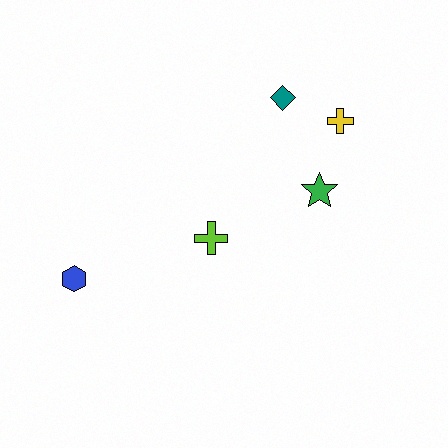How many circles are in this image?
There are no circles.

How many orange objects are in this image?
There are no orange objects.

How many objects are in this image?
There are 5 objects.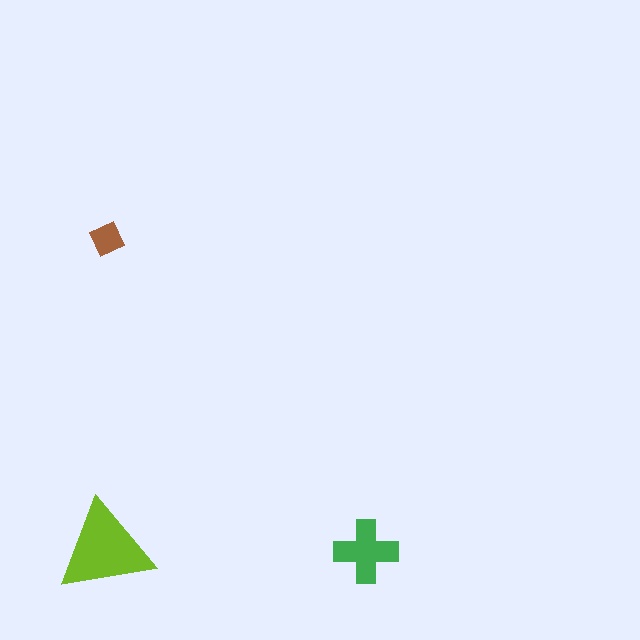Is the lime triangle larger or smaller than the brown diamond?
Larger.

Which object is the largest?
The lime triangle.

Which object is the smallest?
The brown diamond.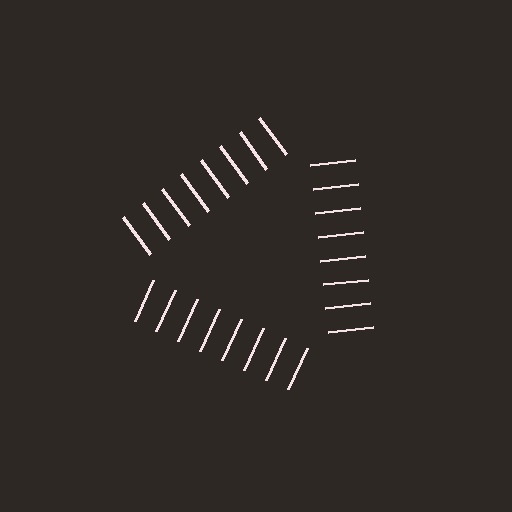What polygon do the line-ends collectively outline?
An illusory triangle — the line segments terminate on its edges but no continuous stroke is drawn.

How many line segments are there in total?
24 — 8 along each of the 3 edges.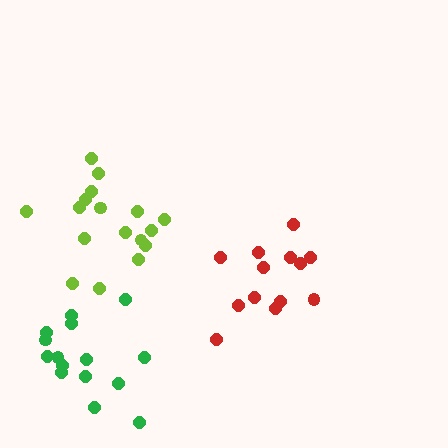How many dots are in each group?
Group 1: 13 dots, Group 2: 17 dots, Group 3: 15 dots (45 total).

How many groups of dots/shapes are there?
There are 3 groups.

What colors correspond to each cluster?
The clusters are colored: red, lime, green.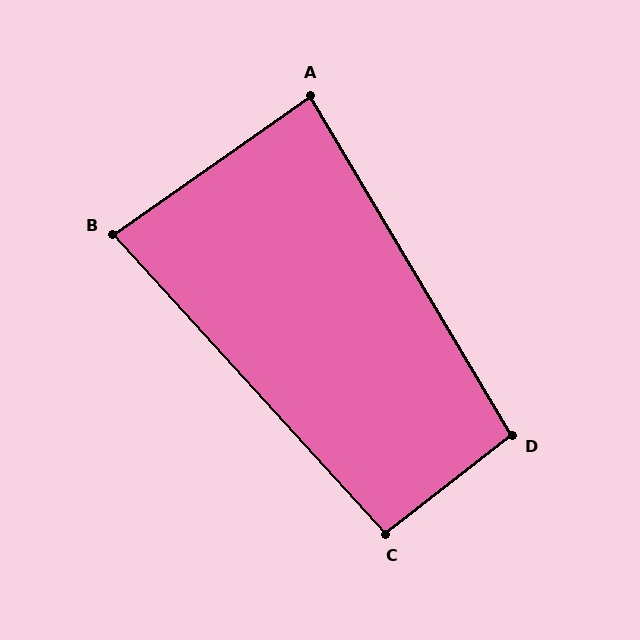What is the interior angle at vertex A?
Approximately 86 degrees (approximately right).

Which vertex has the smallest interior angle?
B, at approximately 83 degrees.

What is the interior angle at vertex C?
Approximately 94 degrees (approximately right).